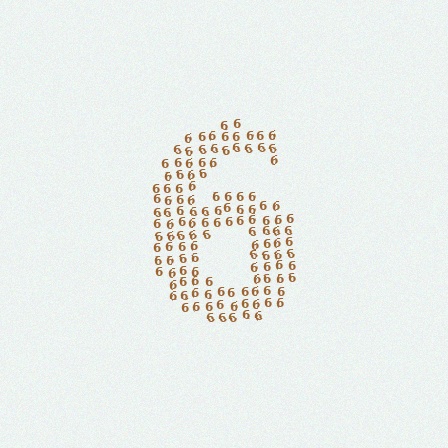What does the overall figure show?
The overall figure shows the digit 6.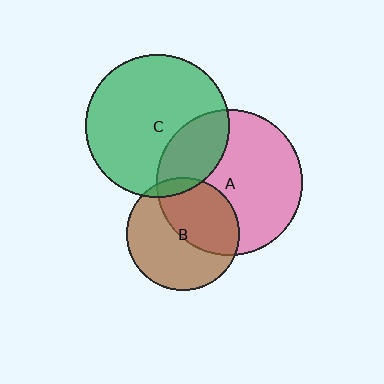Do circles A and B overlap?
Yes.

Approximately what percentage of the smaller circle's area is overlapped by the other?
Approximately 45%.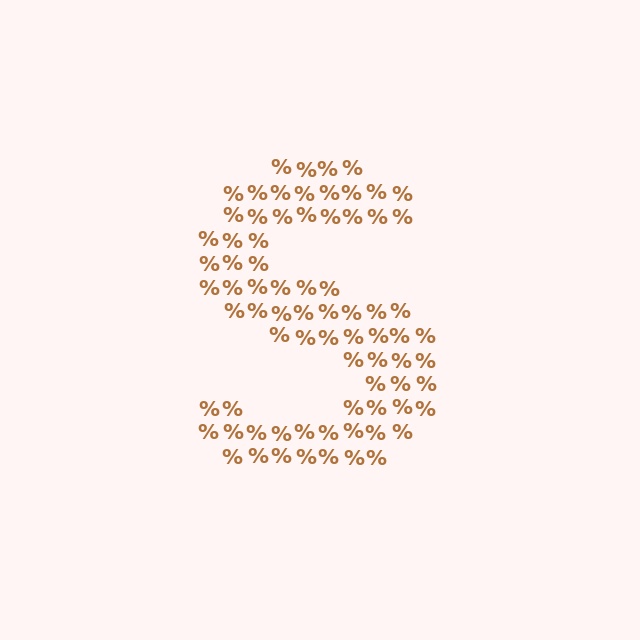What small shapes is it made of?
It is made of small percent signs.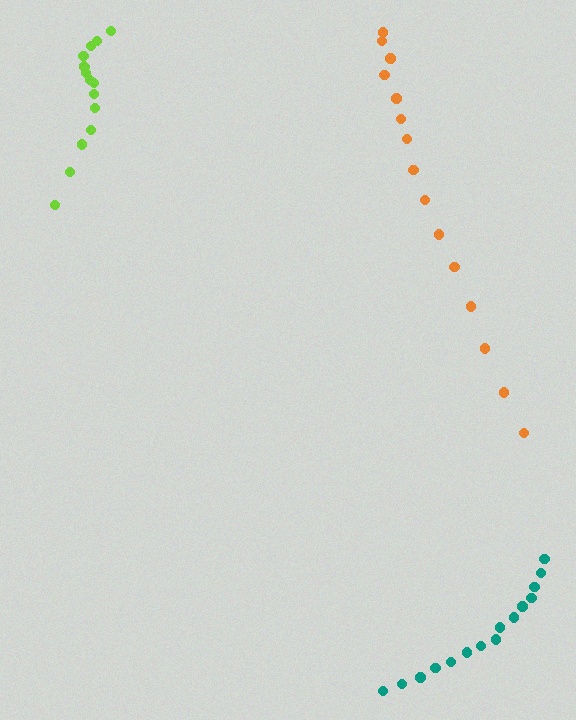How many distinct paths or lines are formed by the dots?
There are 3 distinct paths.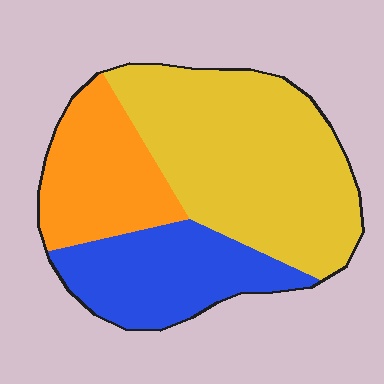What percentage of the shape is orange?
Orange covers about 25% of the shape.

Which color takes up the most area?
Yellow, at roughly 50%.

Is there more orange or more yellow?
Yellow.